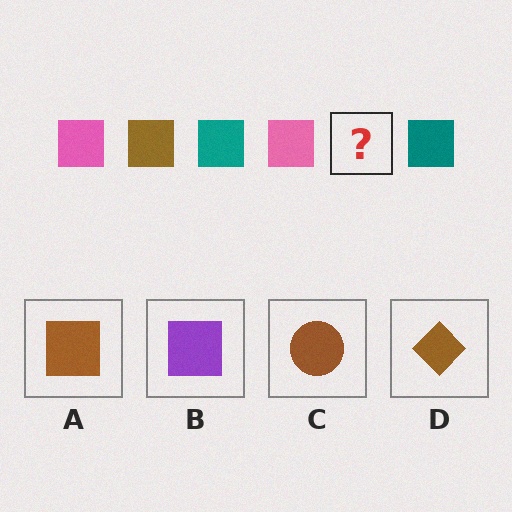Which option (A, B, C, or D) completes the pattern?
A.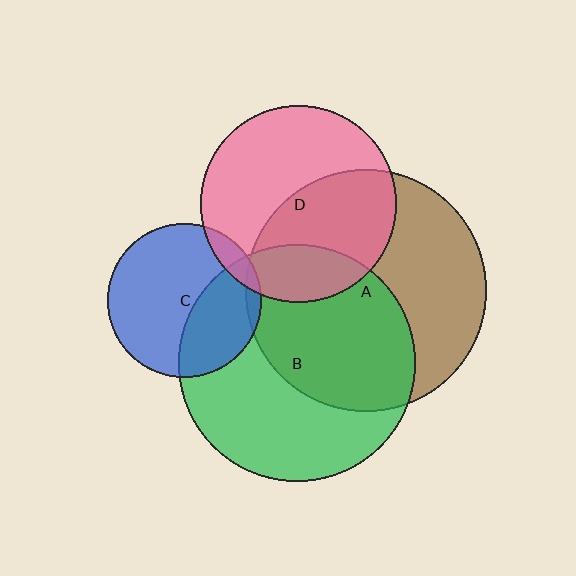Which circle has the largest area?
Circle A (brown).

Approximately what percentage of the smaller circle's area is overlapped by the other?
Approximately 5%.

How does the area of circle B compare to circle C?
Approximately 2.4 times.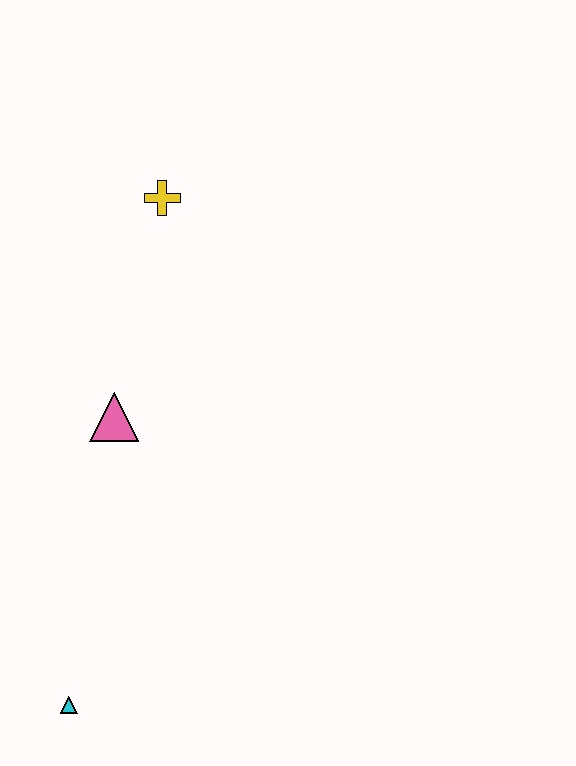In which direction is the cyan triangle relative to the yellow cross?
The cyan triangle is below the yellow cross.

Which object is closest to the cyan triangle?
The pink triangle is closest to the cyan triangle.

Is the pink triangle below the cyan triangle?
No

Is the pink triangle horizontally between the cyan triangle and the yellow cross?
Yes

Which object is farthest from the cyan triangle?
The yellow cross is farthest from the cyan triangle.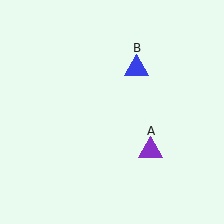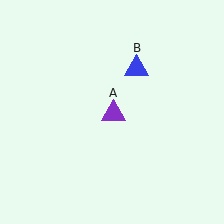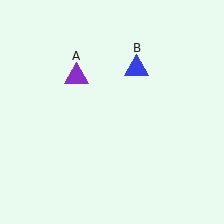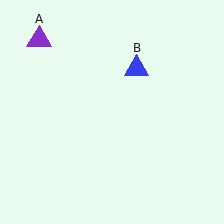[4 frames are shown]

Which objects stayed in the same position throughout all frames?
Blue triangle (object B) remained stationary.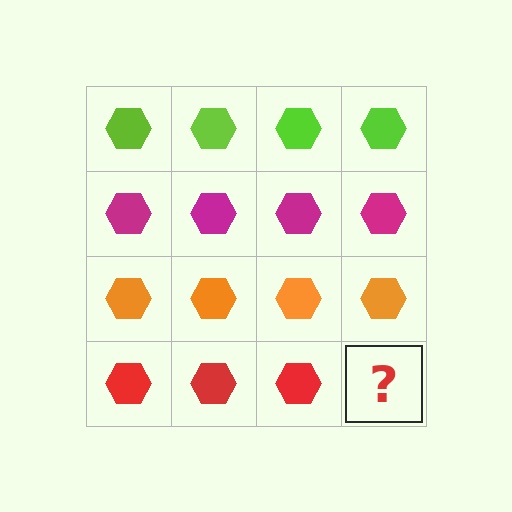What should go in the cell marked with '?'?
The missing cell should contain a red hexagon.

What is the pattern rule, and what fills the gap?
The rule is that each row has a consistent color. The gap should be filled with a red hexagon.